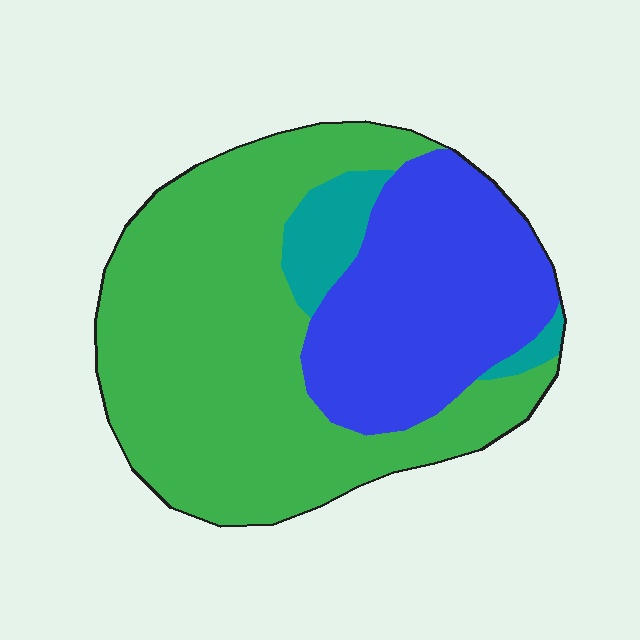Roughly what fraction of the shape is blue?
Blue takes up between a quarter and a half of the shape.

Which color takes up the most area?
Green, at roughly 60%.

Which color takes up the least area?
Teal, at roughly 10%.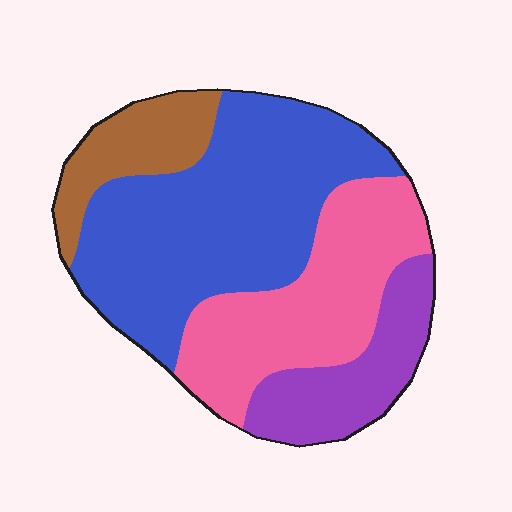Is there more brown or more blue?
Blue.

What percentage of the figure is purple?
Purple takes up about one sixth (1/6) of the figure.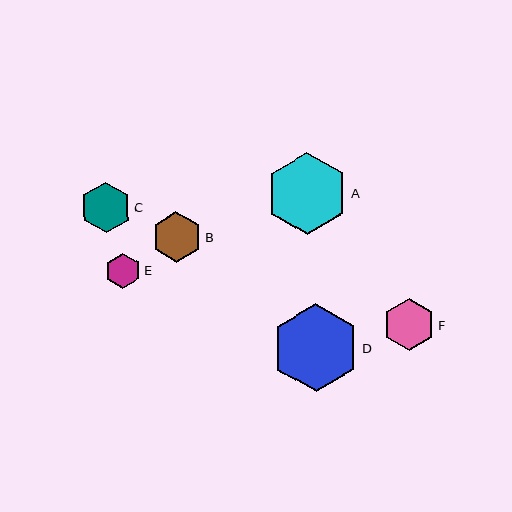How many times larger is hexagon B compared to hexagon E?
Hexagon B is approximately 1.4 times the size of hexagon E.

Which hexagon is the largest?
Hexagon D is the largest with a size of approximately 88 pixels.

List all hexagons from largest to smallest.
From largest to smallest: D, A, F, C, B, E.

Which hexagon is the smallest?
Hexagon E is the smallest with a size of approximately 36 pixels.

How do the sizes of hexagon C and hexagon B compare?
Hexagon C and hexagon B are approximately the same size.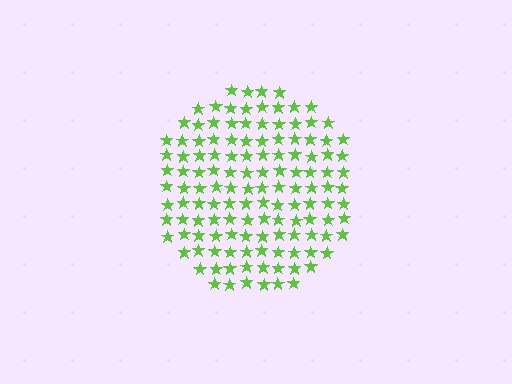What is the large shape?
The large shape is a circle.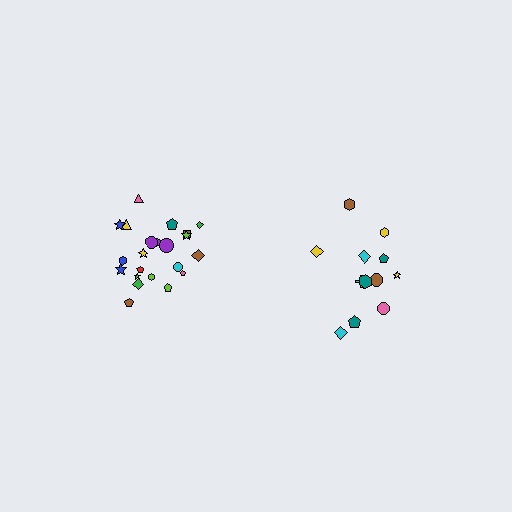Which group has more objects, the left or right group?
The left group.